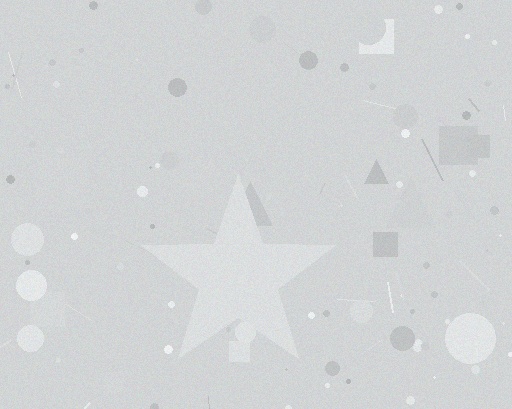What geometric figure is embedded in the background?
A star is embedded in the background.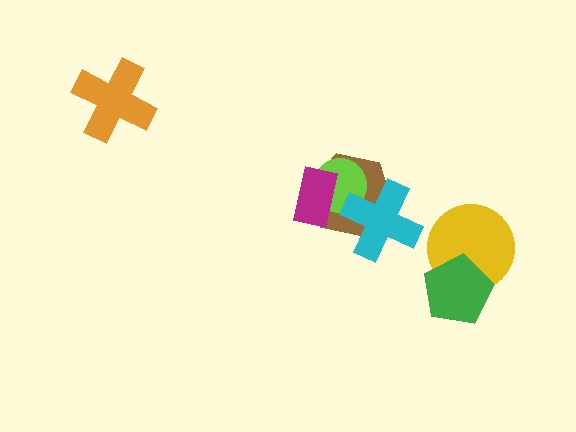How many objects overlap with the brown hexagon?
3 objects overlap with the brown hexagon.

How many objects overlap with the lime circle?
3 objects overlap with the lime circle.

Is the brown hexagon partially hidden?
Yes, it is partially covered by another shape.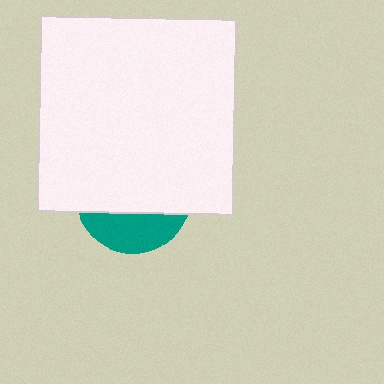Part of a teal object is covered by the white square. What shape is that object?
It is a circle.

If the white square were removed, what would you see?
You would see the complete teal circle.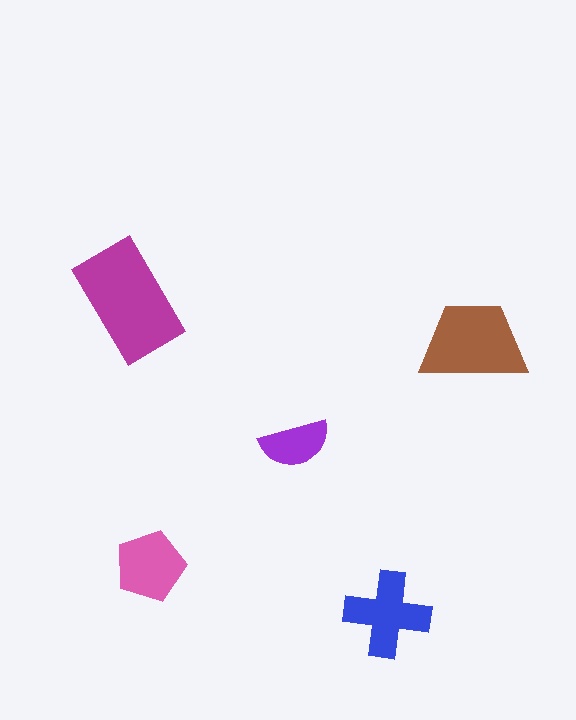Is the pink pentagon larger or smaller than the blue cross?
Smaller.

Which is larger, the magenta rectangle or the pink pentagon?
The magenta rectangle.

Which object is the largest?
The magenta rectangle.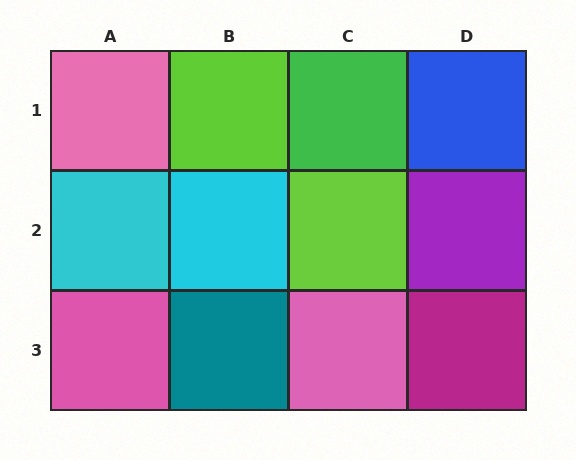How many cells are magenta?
1 cell is magenta.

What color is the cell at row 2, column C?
Lime.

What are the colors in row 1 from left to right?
Pink, lime, green, blue.